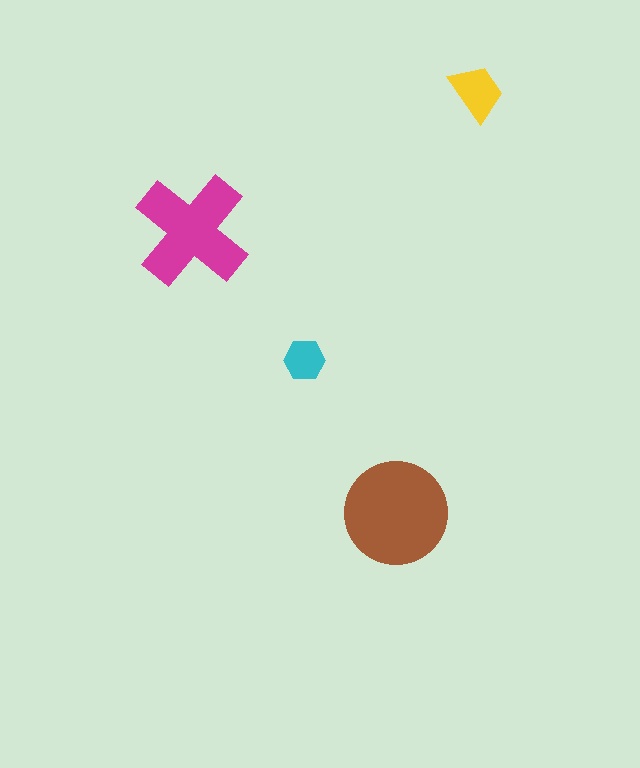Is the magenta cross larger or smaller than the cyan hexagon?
Larger.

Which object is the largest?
The brown circle.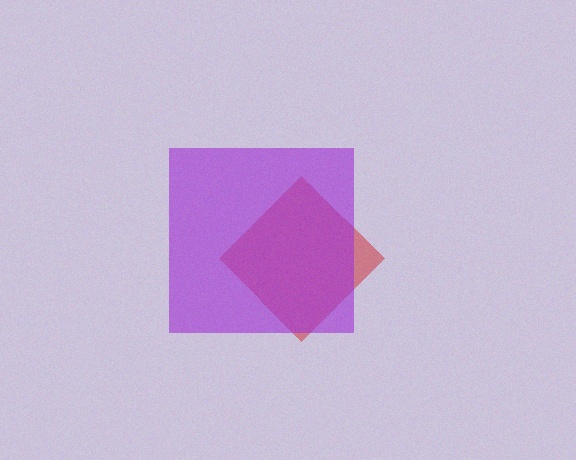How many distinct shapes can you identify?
There are 2 distinct shapes: a red diamond, a purple square.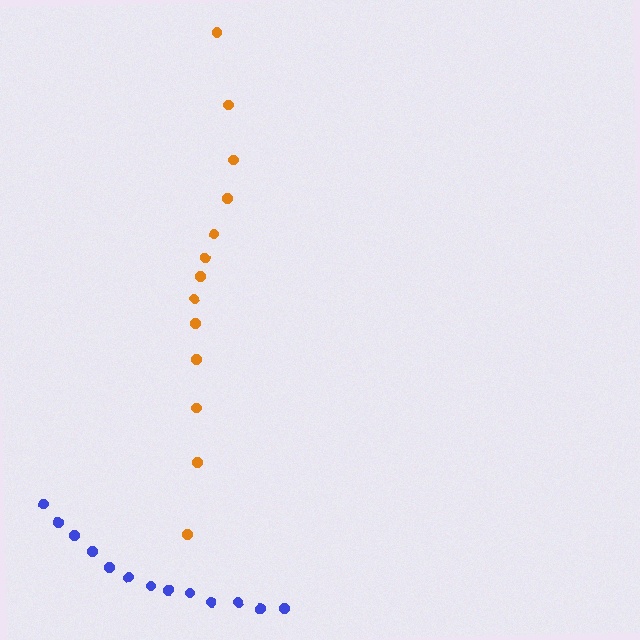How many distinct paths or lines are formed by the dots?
There are 2 distinct paths.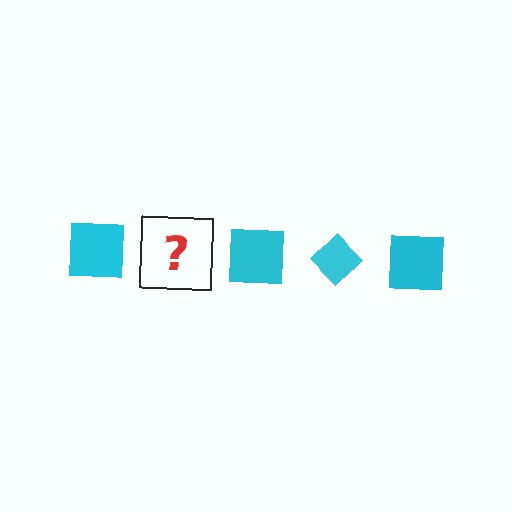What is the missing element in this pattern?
The missing element is a cyan diamond.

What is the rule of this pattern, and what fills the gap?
The rule is that the pattern cycles through square, diamond shapes in cyan. The gap should be filled with a cyan diamond.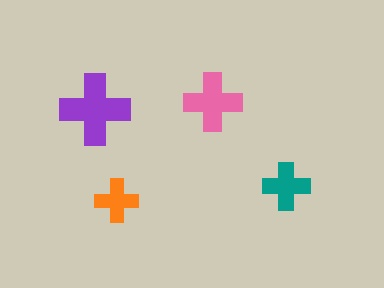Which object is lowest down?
The orange cross is bottommost.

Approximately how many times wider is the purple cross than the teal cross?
About 1.5 times wider.